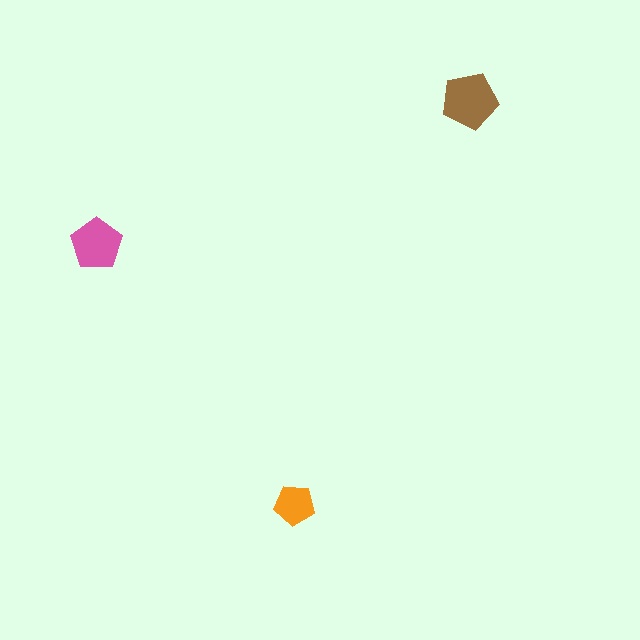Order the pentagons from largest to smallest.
the brown one, the pink one, the orange one.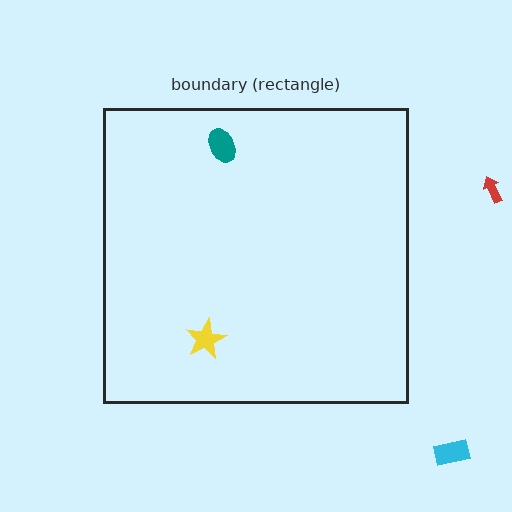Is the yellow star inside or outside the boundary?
Inside.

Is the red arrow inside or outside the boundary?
Outside.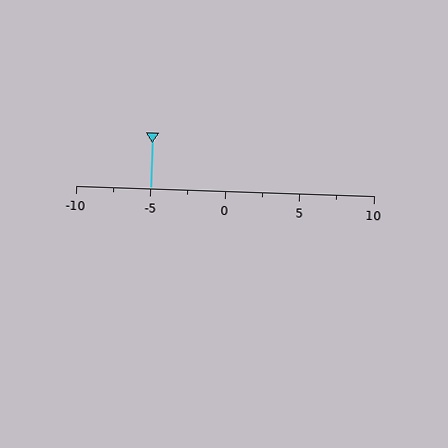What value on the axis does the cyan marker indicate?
The marker indicates approximately -5.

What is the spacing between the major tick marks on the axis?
The major ticks are spaced 5 apart.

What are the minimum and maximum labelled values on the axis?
The axis runs from -10 to 10.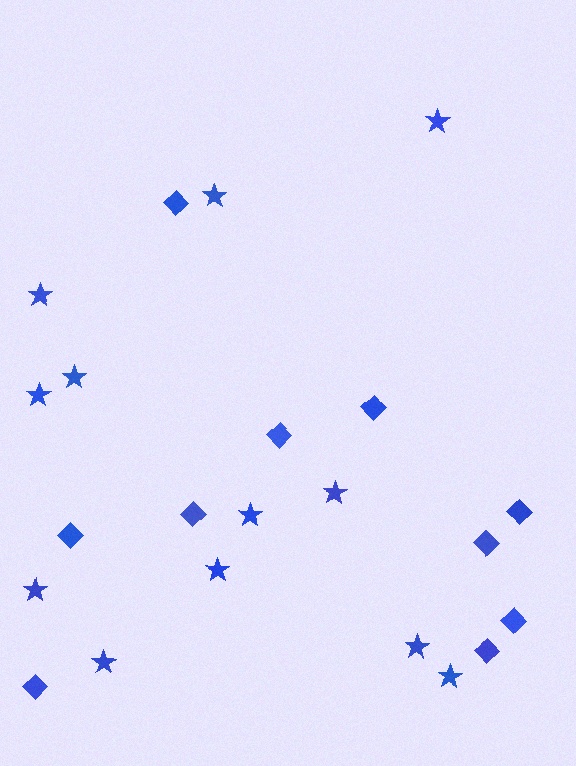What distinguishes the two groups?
There are 2 groups: one group of stars (12) and one group of diamonds (10).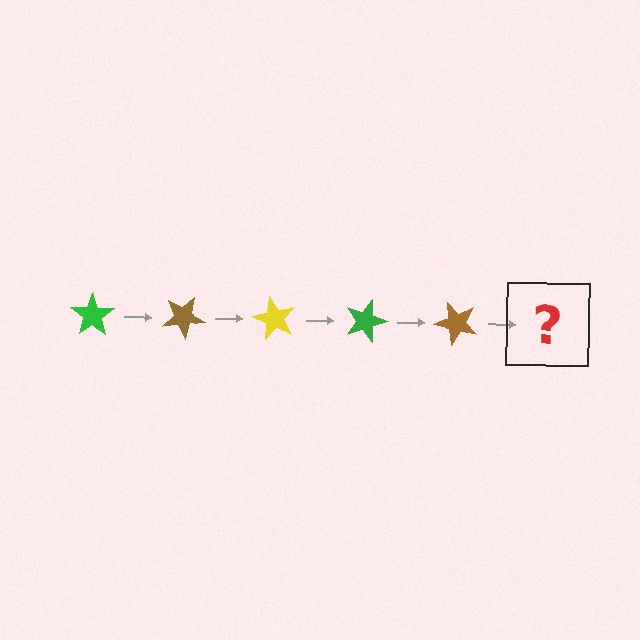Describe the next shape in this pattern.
It should be a yellow star, rotated 150 degrees from the start.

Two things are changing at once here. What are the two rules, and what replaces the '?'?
The two rules are that it rotates 30 degrees each step and the color cycles through green, brown, and yellow. The '?' should be a yellow star, rotated 150 degrees from the start.